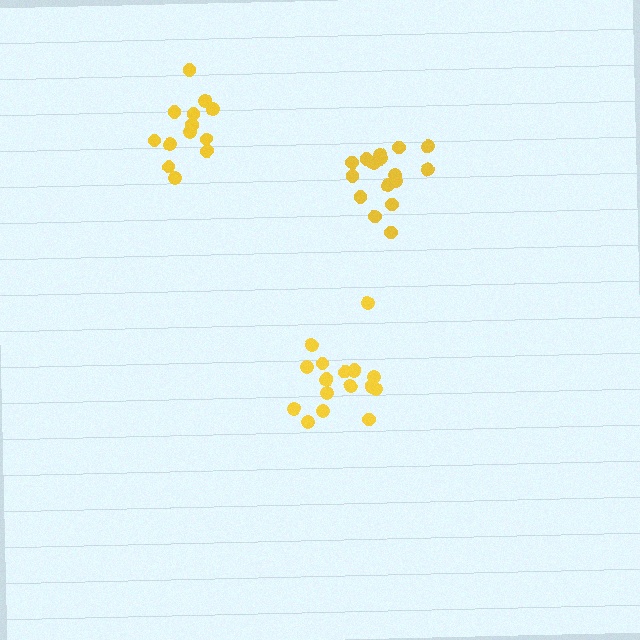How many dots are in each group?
Group 1: 13 dots, Group 2: 18 dots, Group 3: 17 dots (48 total).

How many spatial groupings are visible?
There are 3 spatial groupings.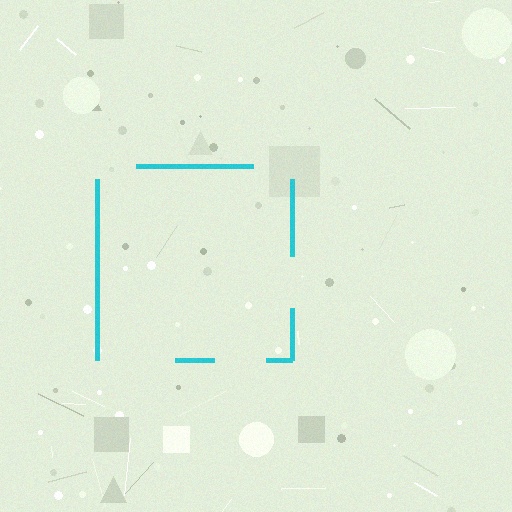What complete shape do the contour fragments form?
The contour fragments form a square.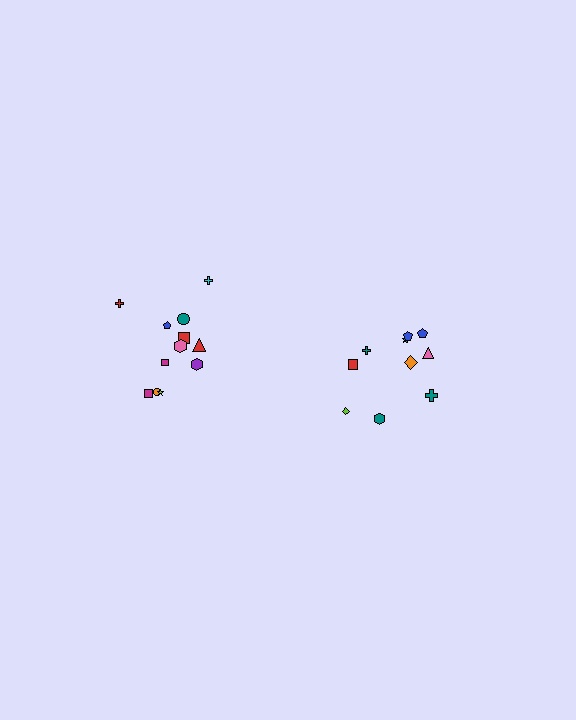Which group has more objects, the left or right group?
The left group.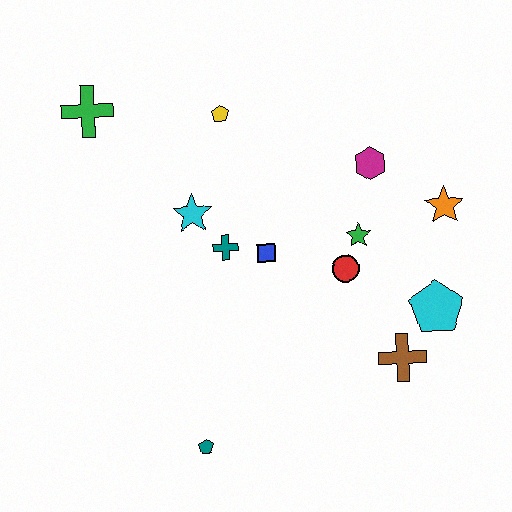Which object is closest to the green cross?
The yellow pentagon is closest to the green cross.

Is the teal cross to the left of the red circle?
Yes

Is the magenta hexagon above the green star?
Yes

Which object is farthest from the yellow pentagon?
The teal pentagon is farthest from the yellow pentagon.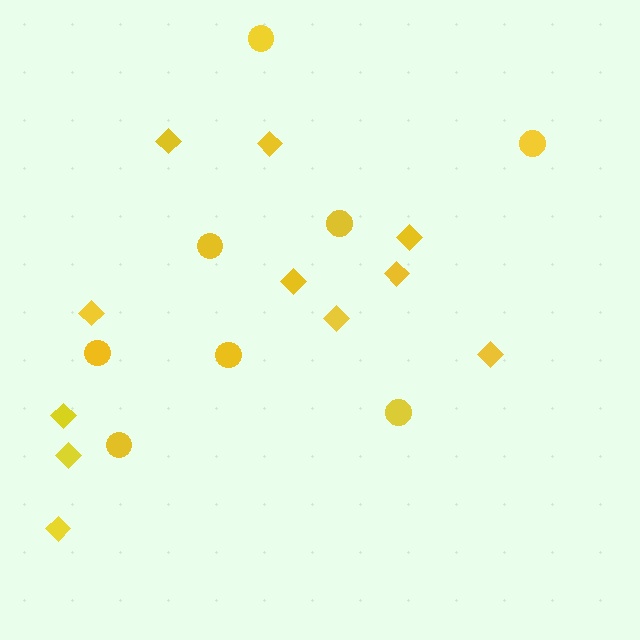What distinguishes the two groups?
There are 2 groups: one group of diamonds (11) and one group of circles (8).